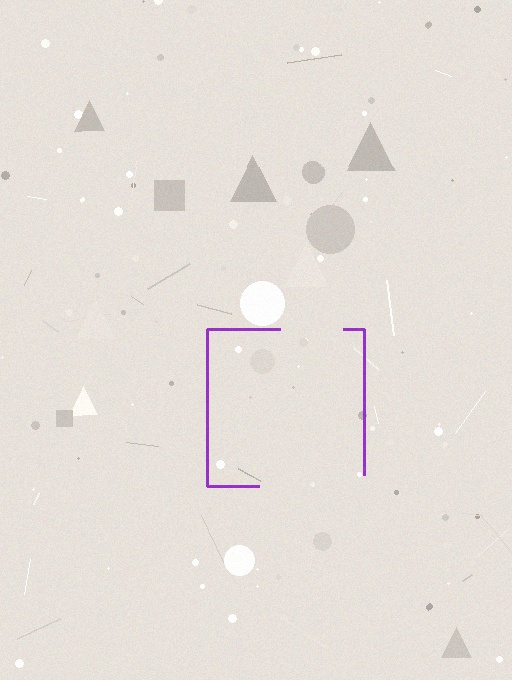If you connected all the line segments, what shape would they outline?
They would outline a square.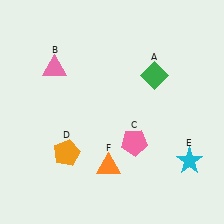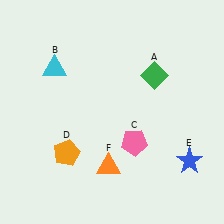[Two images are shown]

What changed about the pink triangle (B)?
In Image 1, B is pink. In Image 2, it changed to cyan.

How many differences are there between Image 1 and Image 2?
There are 2 differences between the two images.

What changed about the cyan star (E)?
In Image 1, E is cyan. In Image 2, it changed to blue.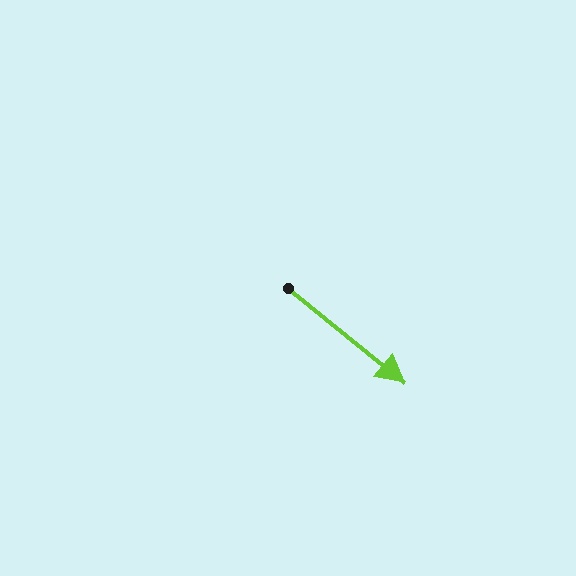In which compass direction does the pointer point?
Southeast.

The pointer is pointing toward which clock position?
Roughly 4 o'clock.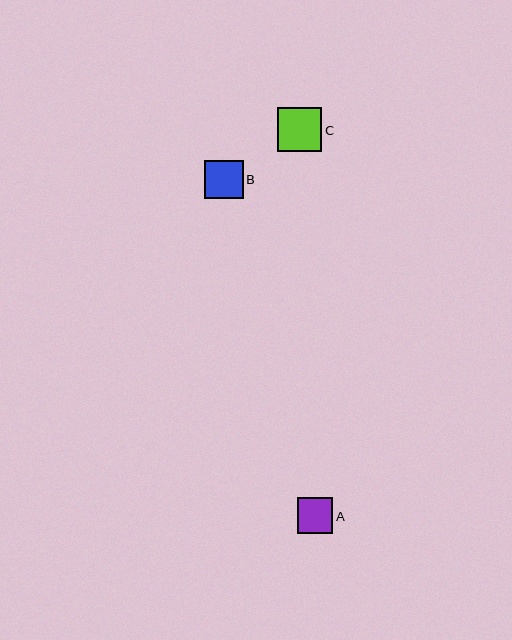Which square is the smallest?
Square A is the smallest with a size of approximately 36 pixels.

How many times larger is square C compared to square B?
Square C is approximately 1.1 times the size of square B.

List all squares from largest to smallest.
From largest to smallest: C, B, A.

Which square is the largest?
Square C is the largest with a size of approximately 44 pixels.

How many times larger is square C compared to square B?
Square C is approximately 1.1 times the size of square B.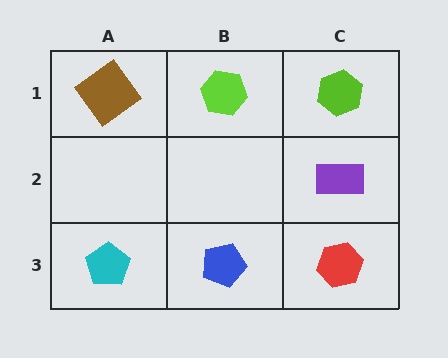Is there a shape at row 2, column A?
No, that cell is empty.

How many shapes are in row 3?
3 shapes.